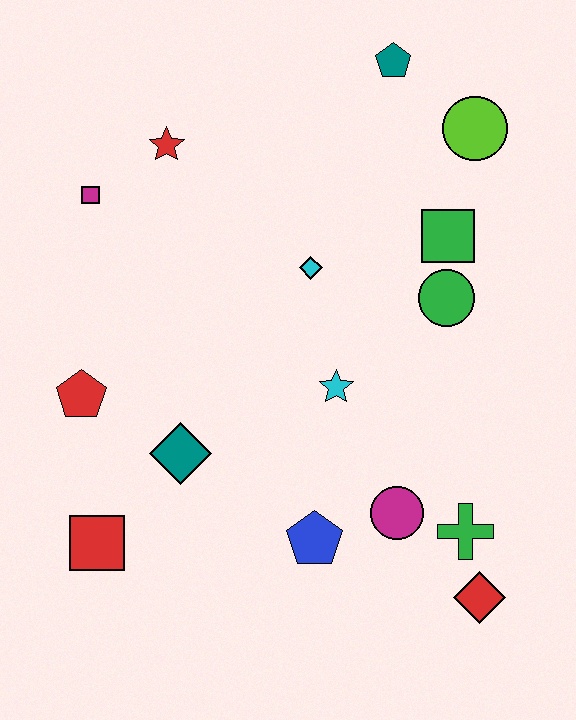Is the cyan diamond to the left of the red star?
No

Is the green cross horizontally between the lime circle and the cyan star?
Yes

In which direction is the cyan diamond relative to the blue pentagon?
The cyan diamond is above the blue pentagon.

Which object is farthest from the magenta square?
The red diamond is farthest from the magenta square.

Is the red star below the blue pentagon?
No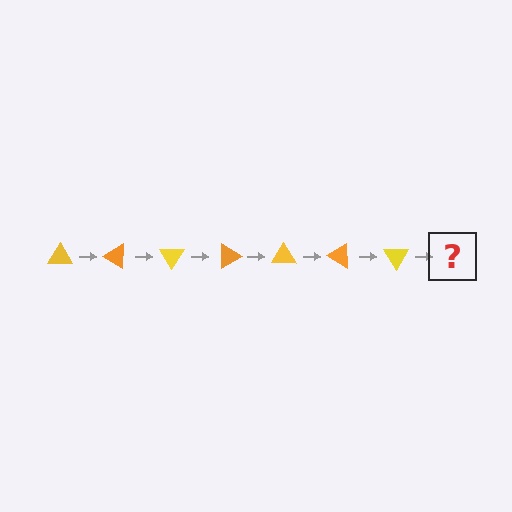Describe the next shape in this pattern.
It should be an orange triangle, rotated 210 degrees from the start.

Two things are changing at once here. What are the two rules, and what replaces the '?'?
The two rules are that it rotates 30 degrees each step and the color cycles through yellow and orange. The '?' should be an orange triangle, rotated 210 degrees from the start.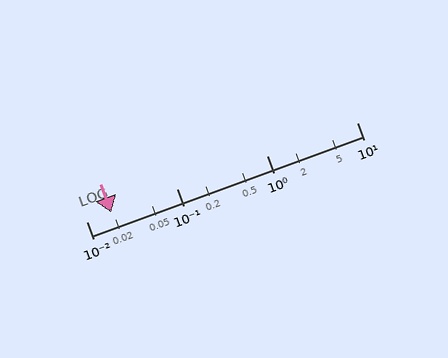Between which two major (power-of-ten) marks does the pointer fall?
The pointer is between 0.01 and 0.1.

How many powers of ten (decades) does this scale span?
The scale spans 3 decades, from 0.01 to 10.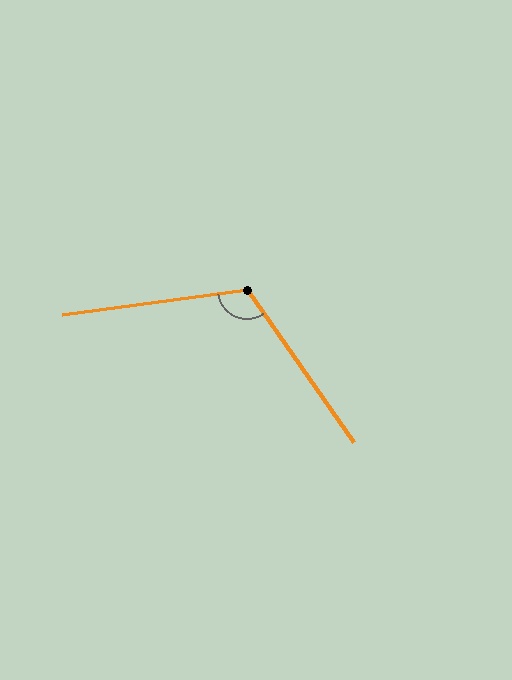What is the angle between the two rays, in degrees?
Approximately 117 degrees.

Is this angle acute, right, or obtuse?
It is obtuse.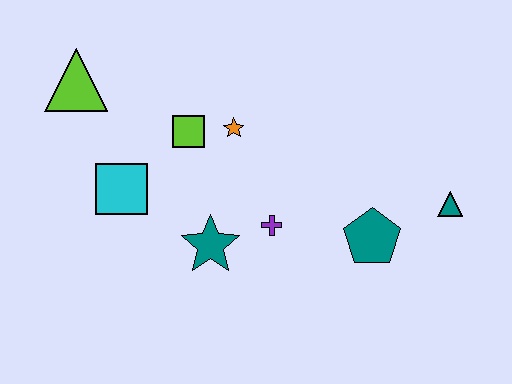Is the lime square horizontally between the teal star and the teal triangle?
No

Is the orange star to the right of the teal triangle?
No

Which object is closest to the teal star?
The purple cross is closest to the teal star.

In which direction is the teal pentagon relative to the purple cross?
The teal pentagon is to the right of the purple cross.